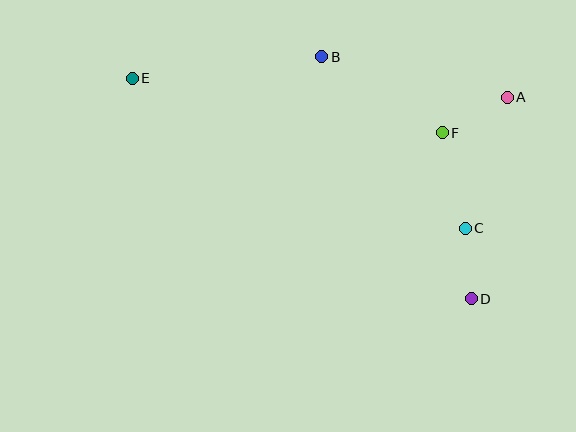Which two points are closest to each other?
Points C and D are closest to each other.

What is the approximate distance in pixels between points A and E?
The distance between A and E is approximately 376 pixels.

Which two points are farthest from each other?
Points D and E are farthest from each other.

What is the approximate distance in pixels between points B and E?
The distance between B and E is approximately 191 pixels.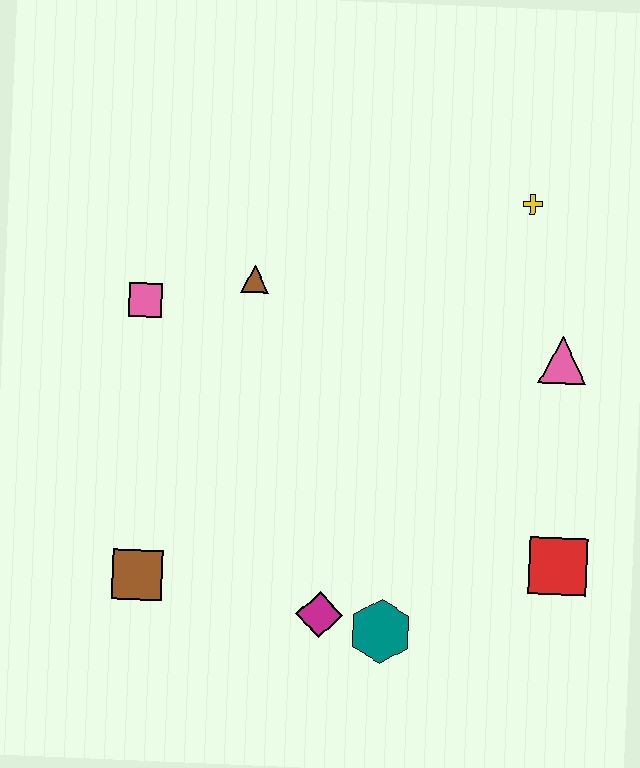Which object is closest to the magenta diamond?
The teal hexagon is closest to the magenta diamond.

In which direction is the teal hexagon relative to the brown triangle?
The teal hexagon is below the brown triangle.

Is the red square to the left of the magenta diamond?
No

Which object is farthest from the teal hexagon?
The yellow cross is farthest from the teal hexagon.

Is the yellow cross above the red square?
Yes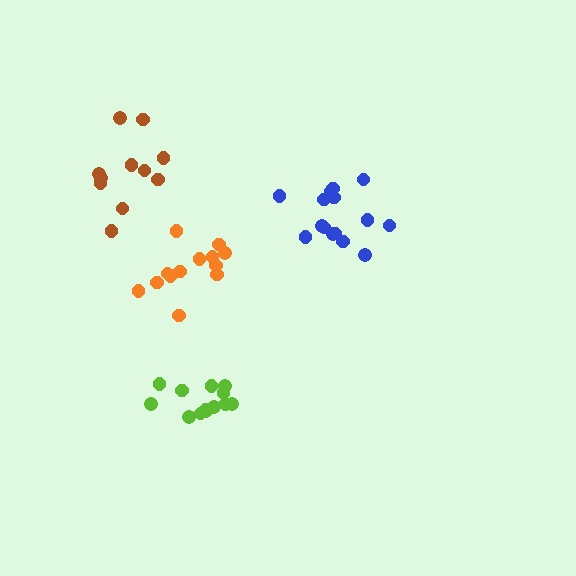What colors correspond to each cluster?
The clusters are colored: lime, blue, brown, orange.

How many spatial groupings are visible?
There are 4 spatial groupings.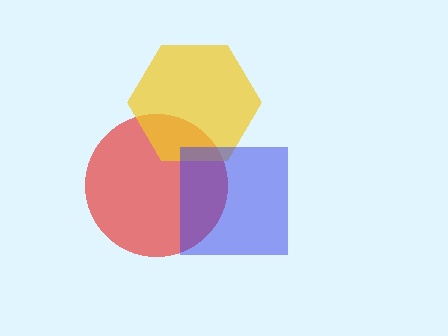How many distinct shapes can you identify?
There are 3 distinct shapes: a red circle, a yellow hexagon, a blue square.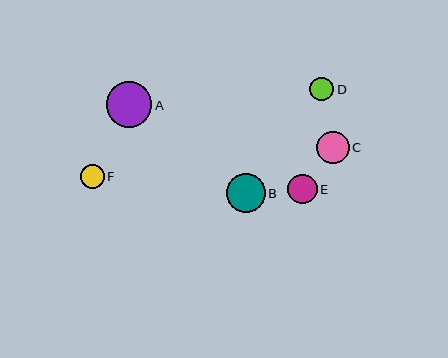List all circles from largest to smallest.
From largest to smallest: A, B, C, E, F, D.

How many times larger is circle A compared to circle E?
Circle A is approximately 1.6 times the size of circle E.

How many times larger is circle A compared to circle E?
Circle A is approximately 1.6 times the size of circle E.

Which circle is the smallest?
Circle D is the smallest with a size of approximately 24 pixels.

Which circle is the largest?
Circle A is the largest with a size of approximately 46 pixels.